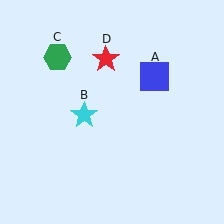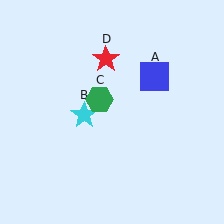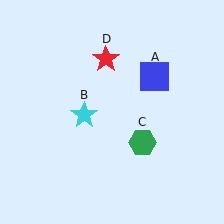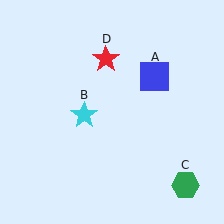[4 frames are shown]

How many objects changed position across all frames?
1 object changed position: green hexagon (object C).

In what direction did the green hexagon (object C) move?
The green hexagon (object C) moved down and to the right.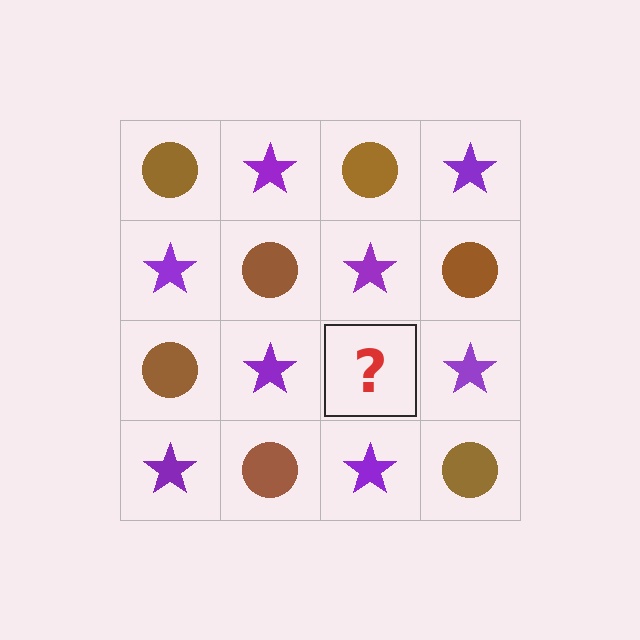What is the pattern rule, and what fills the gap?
The rule is that it alternates brown circle and purple star in a checkerboard pattern. The gap should be filled with a brown circle.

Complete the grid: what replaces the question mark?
The question mark should be replaced with a brown circle.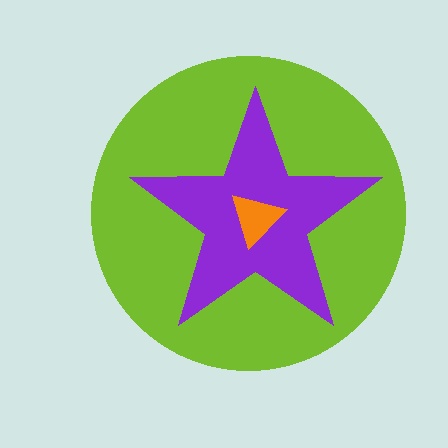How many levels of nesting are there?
3.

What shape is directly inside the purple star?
The orange triangle.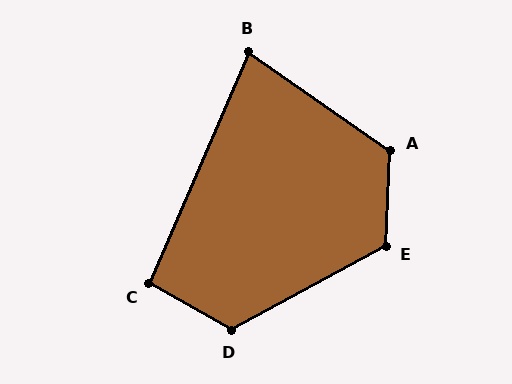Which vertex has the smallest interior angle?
B, at approximately 78 degrees.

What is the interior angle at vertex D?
Approximately 122 degrees (obtuse).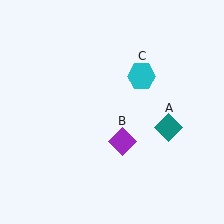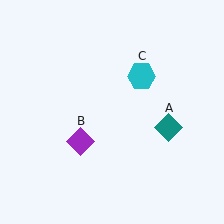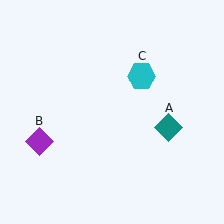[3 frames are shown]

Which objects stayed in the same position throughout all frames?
Teal diamond (object A) and cyan hexagon (object C) remained stationary.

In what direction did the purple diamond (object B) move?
The purple diamond (object B) moved left.